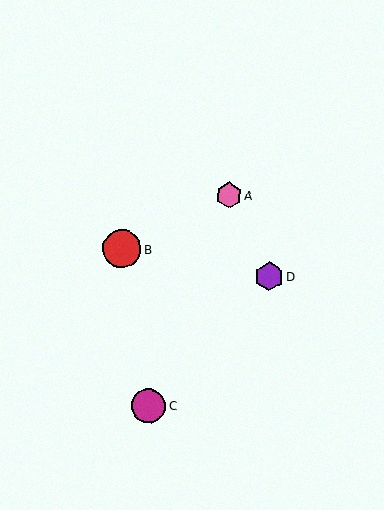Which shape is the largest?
The red circle (labeled B) is the largest.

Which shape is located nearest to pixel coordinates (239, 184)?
The pink hexagon (labeled A) at (229, 195) is nearest to that location.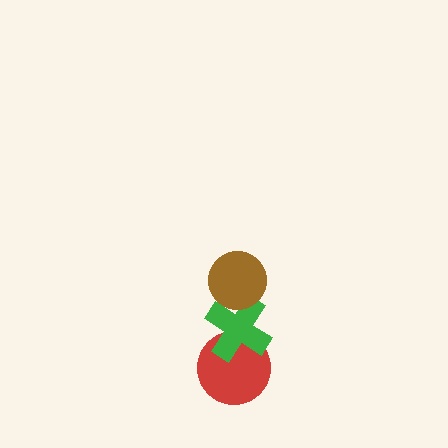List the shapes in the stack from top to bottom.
From top to bottom: the brown circle, the green cross, the red circle.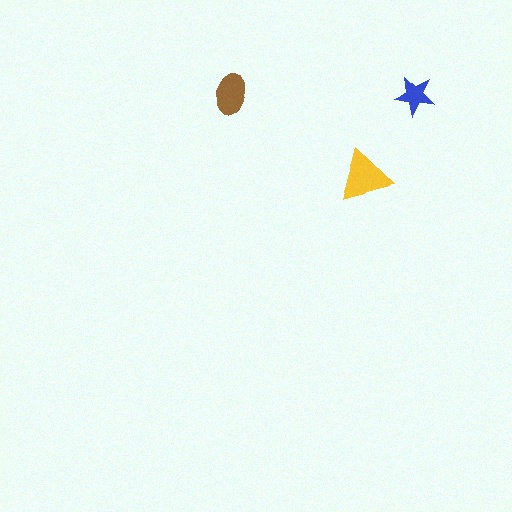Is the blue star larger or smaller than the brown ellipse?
Smaller.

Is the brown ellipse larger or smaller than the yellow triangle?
Smaller.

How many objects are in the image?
There are 3 objects in the image.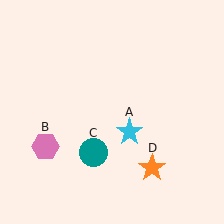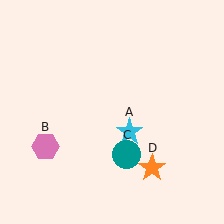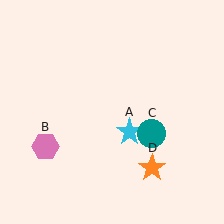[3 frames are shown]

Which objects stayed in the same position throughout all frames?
Cyan star (object A) and pink hexagon (object B) and orange star (object D) remained stationary.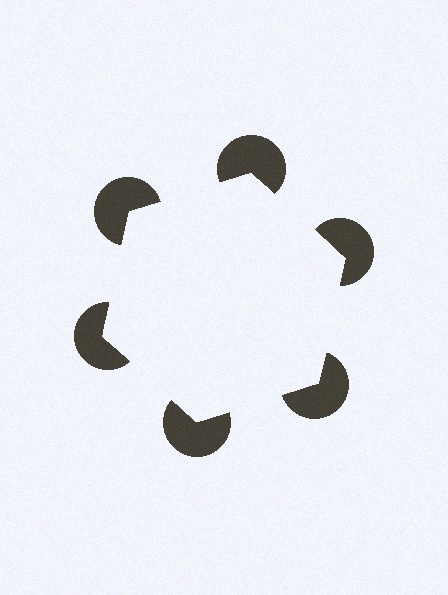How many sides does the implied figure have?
6 sides.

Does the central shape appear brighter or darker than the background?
It typically appears slightly brighter than the background, even though no actual brightness change is drawn.